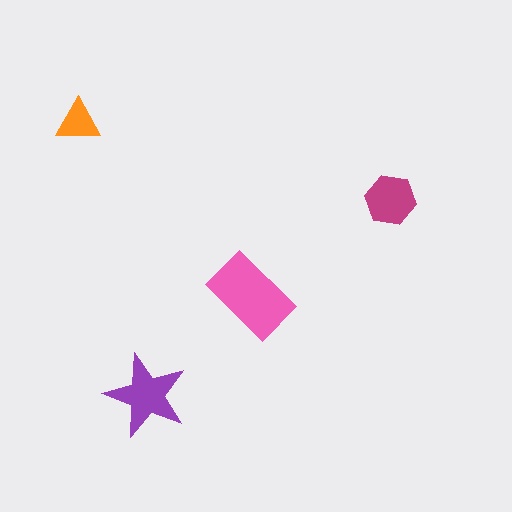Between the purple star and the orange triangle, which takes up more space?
The purple star.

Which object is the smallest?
The orange triangle.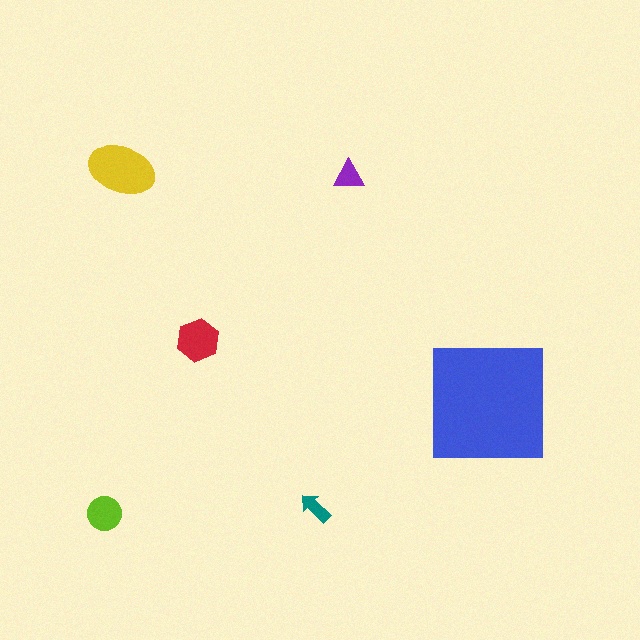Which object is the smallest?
The teal arrow.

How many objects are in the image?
There are 6 objects in the image.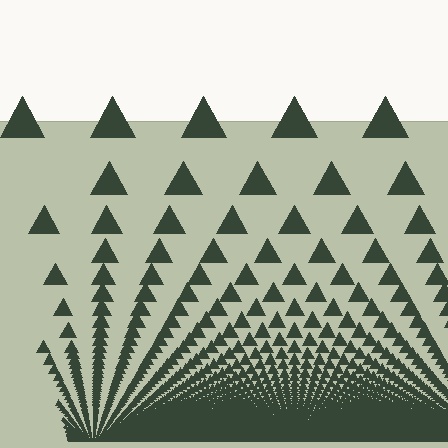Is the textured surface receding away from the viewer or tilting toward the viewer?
The surface appears to tilt toward the viewer. Texture elements get larger and sparser toward the top.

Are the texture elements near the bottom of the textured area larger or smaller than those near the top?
Smaller. The gradient is inverted — elements near the bottom are smaller and denser.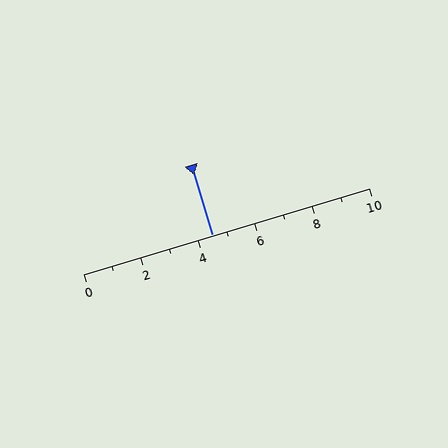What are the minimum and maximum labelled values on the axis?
The axis runs from 0 to 10.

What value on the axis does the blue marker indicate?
The marker indicates approximately 4.5.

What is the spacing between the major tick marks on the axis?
The major ticks are spaced 2 apart.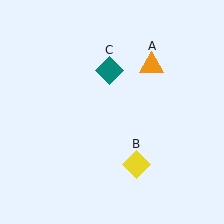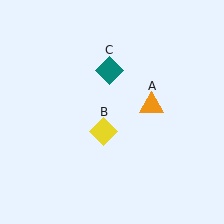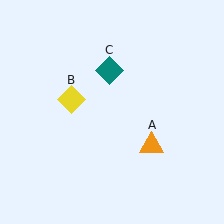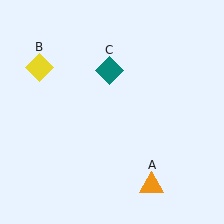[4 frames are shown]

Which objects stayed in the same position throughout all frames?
Teal diamond (object C) remained stationary.